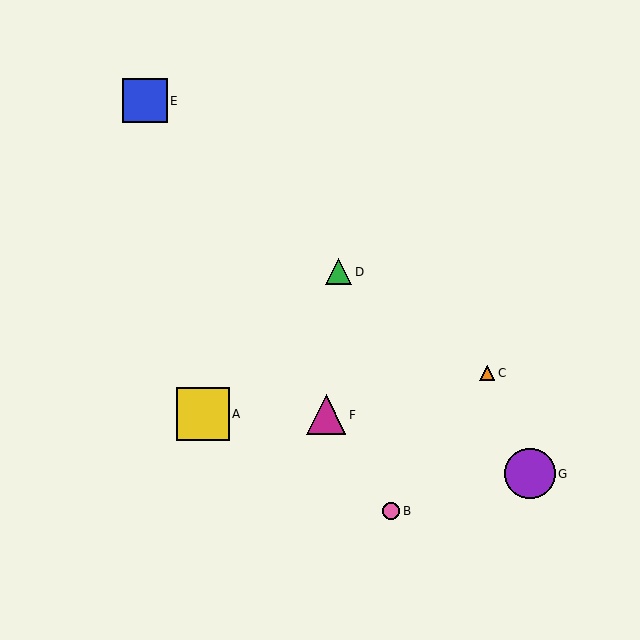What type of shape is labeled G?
Shape G is a purple circle.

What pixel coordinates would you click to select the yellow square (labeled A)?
Click at (203, 414) to select the yellow square A.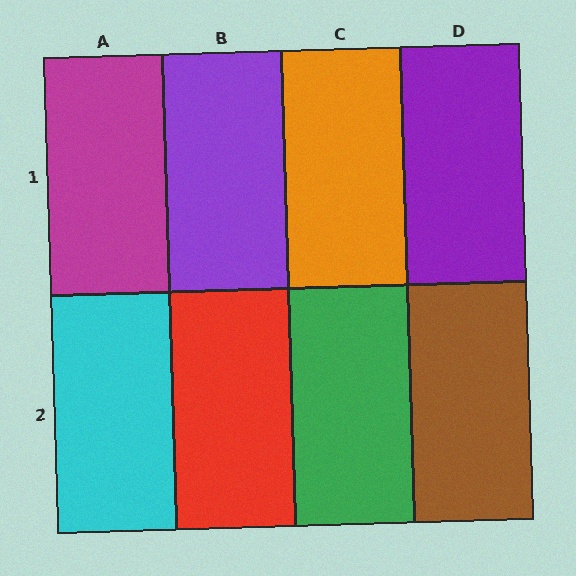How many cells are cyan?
1 cell is cyan.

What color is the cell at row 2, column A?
Cyan.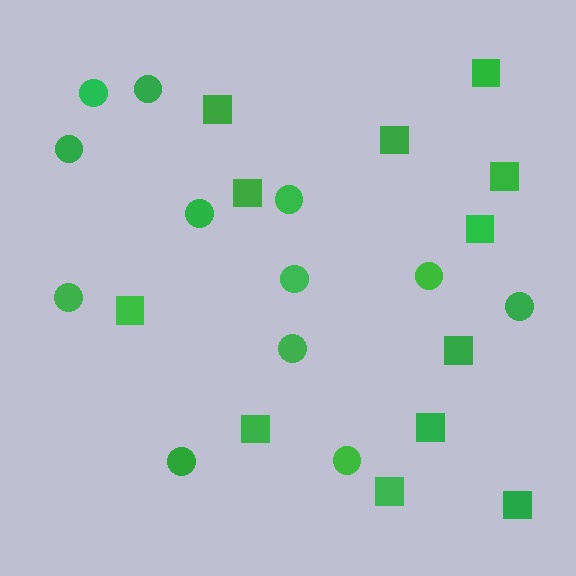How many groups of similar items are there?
There are 2 groups: one group of circles (12) and one group of squares (12).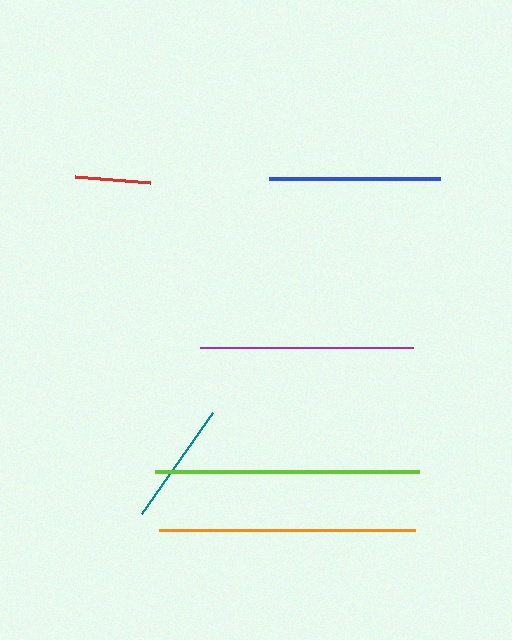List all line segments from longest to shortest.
From longest to shortest: lime, orange, purple, blue, teal, red.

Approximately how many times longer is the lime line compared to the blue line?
The lime line is approximately 1.5 times the length of the blue line.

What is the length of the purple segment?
The purple segment is approximately 213 pixels long.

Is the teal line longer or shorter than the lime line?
The lime line is longer than the teal line.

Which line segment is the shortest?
The red line is the shortest at approximately 75 pixels.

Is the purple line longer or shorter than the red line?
The purple line is longer than the red line.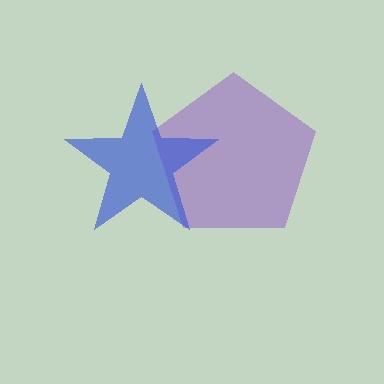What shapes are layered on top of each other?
The layered shapes are: a purple pentagon, a blue star.